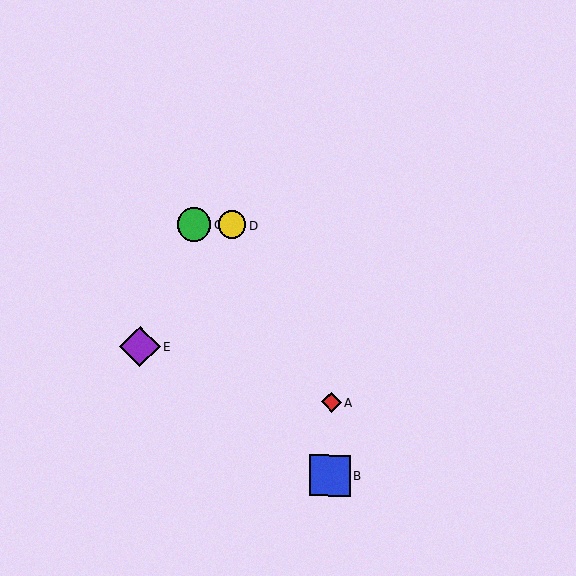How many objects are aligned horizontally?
2 objects (C, D) are aligned horizontally.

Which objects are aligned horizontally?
Objects C, D are aligned horizontally.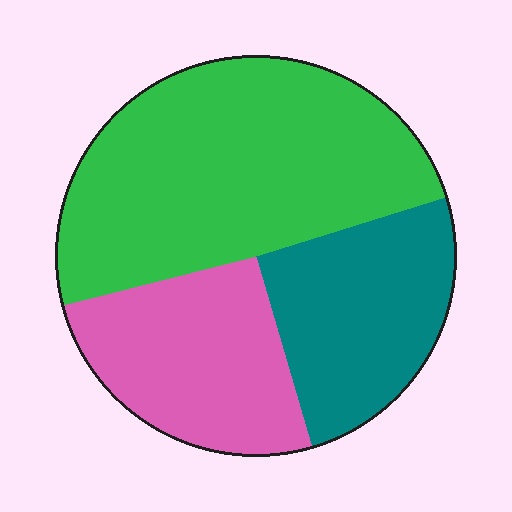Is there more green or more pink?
Green.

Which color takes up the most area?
Green, at roughly 50%.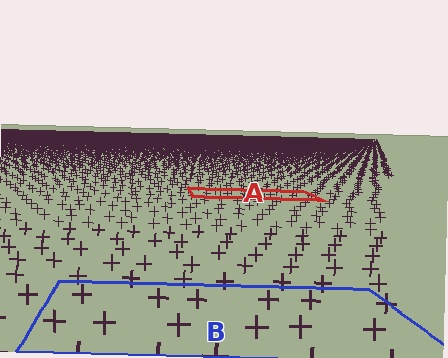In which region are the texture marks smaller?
The texture marks are smaller in region A, because it is farther away.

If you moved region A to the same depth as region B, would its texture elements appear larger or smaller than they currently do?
They would appear larger. At a closer depth, the same texture elements are projected at a bigger on-screen size.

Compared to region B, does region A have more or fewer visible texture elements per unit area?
Region A has more texture elements per unit area — they are packed more densely because it is farther away.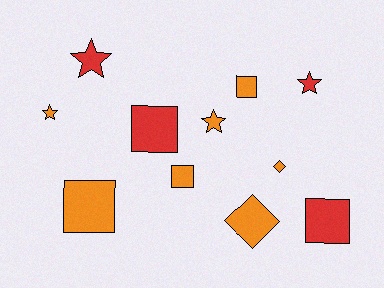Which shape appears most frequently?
Square, with 5 objects.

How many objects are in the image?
There are 11 objects.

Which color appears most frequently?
Orange, with 7 objects.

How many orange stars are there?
There are 2 orange stars.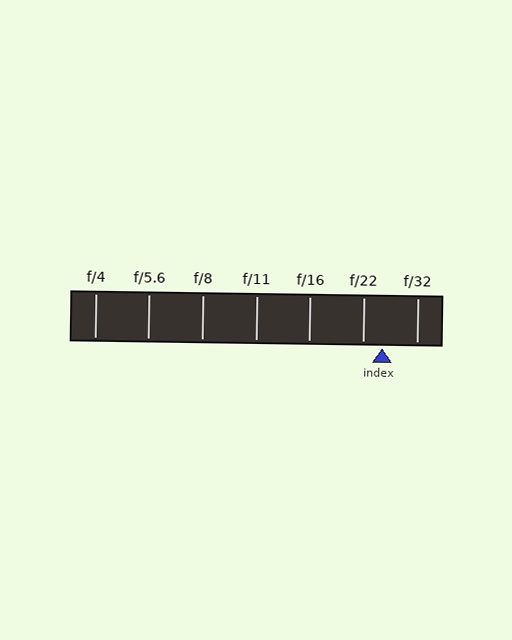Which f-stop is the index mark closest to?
The index mark is closest to f/22.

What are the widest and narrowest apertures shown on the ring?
The widest aperture shown is f/4 and the narrowest is f/32.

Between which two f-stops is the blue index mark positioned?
The index mark is between f/22 and f/32.